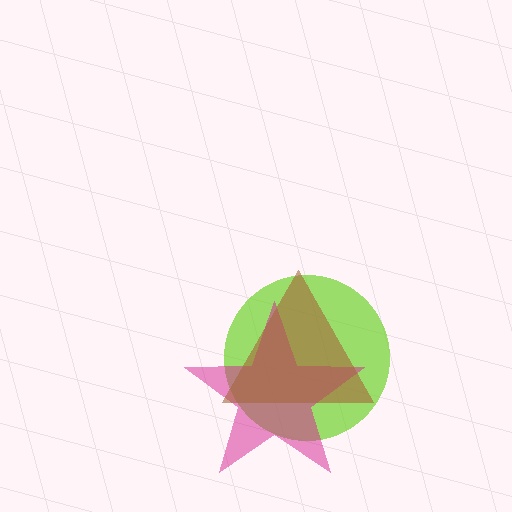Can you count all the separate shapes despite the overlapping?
Yes, there are 3 separate shapes.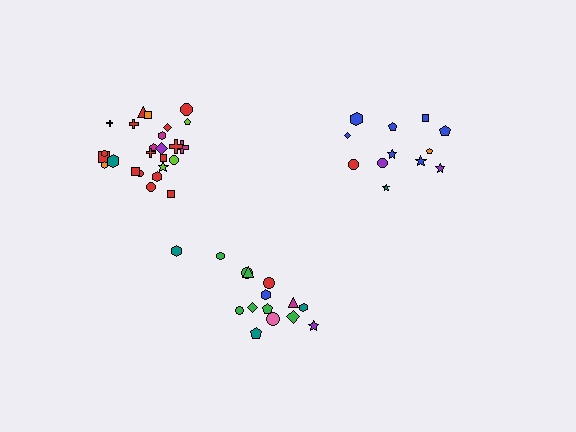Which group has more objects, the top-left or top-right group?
The top-left group.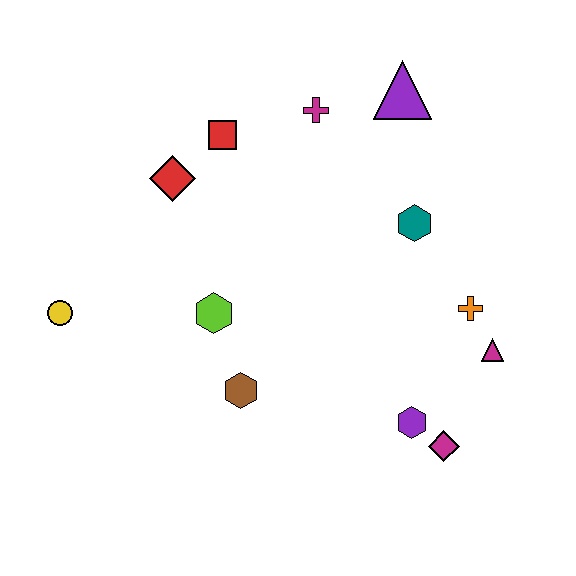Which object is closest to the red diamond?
The red square is closest to the red diamond.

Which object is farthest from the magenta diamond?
The yellow circle is farthest from the magenta diamond.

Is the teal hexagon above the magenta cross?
No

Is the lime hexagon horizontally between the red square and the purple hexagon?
No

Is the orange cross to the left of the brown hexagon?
No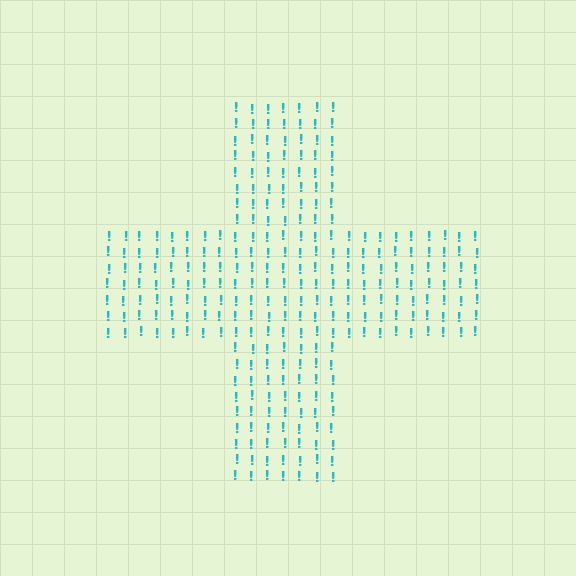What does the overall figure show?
The overall figure shows a cross.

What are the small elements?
The small elements are exclamation marks.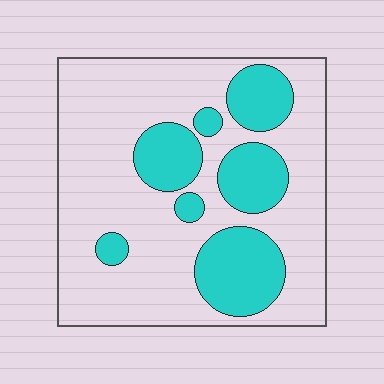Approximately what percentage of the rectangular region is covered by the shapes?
Approximately 30%.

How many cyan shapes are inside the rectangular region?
7.